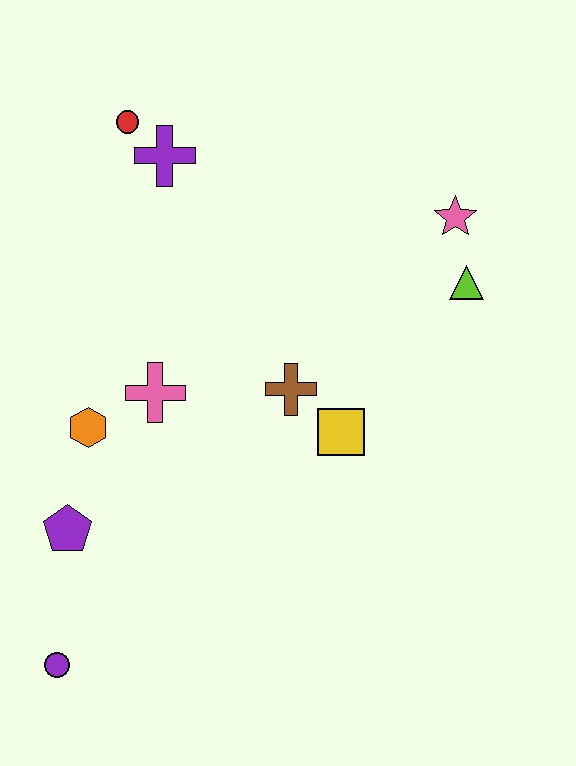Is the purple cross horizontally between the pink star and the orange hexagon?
Yes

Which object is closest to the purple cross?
The red circle is closest to the purple cross.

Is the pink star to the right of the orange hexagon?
Yes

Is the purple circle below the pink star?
Yes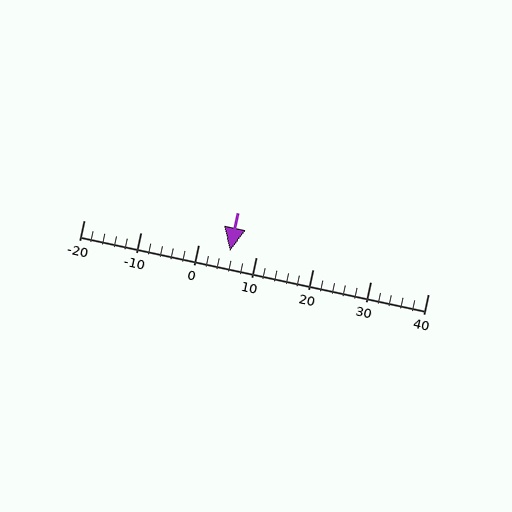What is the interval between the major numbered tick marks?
The major tick marks are spaced 10 units apart.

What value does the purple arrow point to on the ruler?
The purple arrow points to approximately 5.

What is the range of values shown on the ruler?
The ruler shows values from -20 to 40.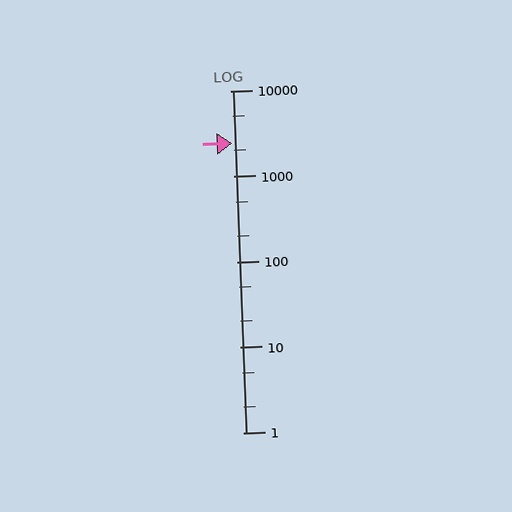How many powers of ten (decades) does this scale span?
The scale spans 4 decades, from 1 to 10000.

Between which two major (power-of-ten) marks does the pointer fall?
The pointer is between 1000 and 10000.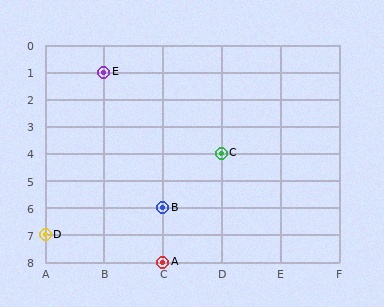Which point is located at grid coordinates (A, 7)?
Point D is at (A, 7).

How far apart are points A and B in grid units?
Points A and B are 2 rows apart.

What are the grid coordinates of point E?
Point E is at grid coordinates (B, 1).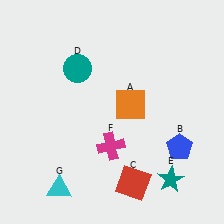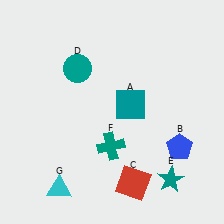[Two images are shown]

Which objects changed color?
A changed from orange to teal. F changed from magenta to teal.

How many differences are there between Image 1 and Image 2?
There are 2 differences between the two images.